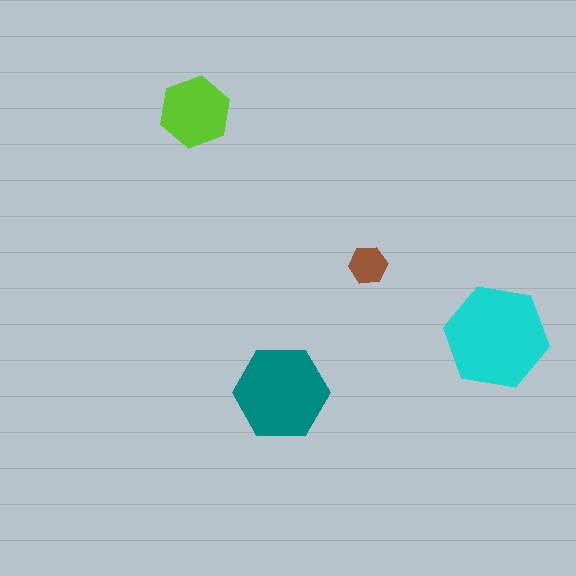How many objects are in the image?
There are 4 objects in the image.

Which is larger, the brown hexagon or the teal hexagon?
The teal one.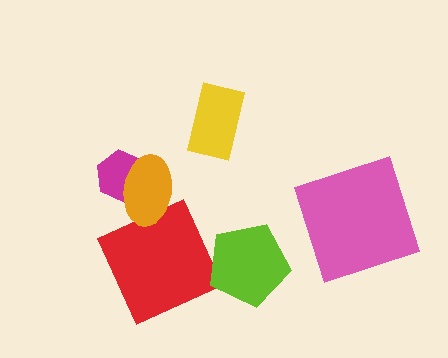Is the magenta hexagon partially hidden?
Yes, it is partially covered by another shape.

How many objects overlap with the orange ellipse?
2 objects overlap with the orange ellipse.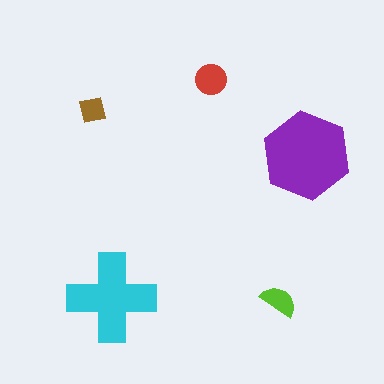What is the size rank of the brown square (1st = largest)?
5th.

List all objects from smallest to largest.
The brown square, the lime semicircle, the red circle, the cyan cross, the purple hexagon.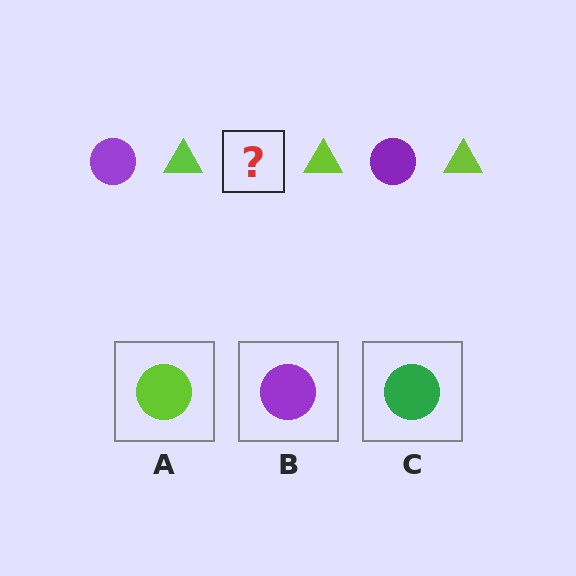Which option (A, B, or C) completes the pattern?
B.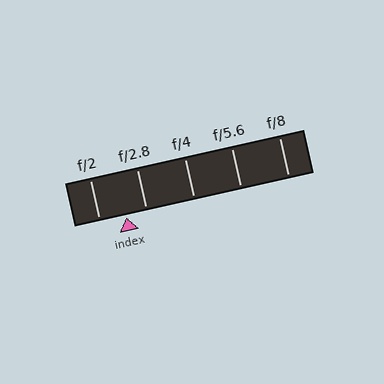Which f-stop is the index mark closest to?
The index mark is closest to f/2.8.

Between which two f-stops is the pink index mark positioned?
The index mark is between f/2 and f/2.8.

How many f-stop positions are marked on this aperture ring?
There are 5 f-stop positions marked.